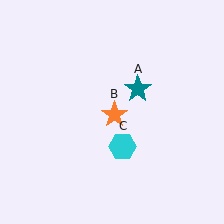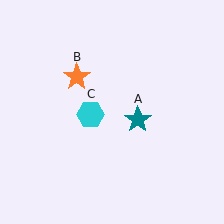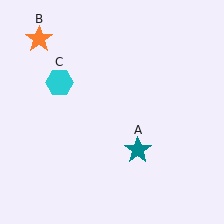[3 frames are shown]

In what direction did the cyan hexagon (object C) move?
The cyan hexagon (object C) moved up and to the left.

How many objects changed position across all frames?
3 objects changed position: teal star (object A), orange star (object B), cyan hexagon (object C).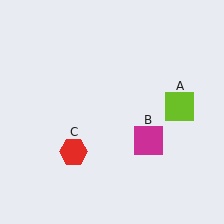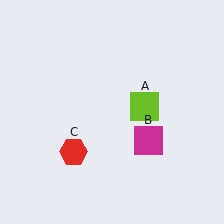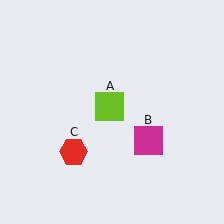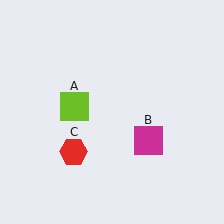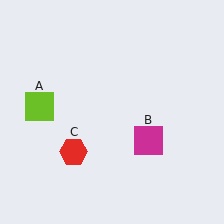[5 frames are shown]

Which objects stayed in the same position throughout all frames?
Magenta square (object B) and red hexagon (object C) remained stationary.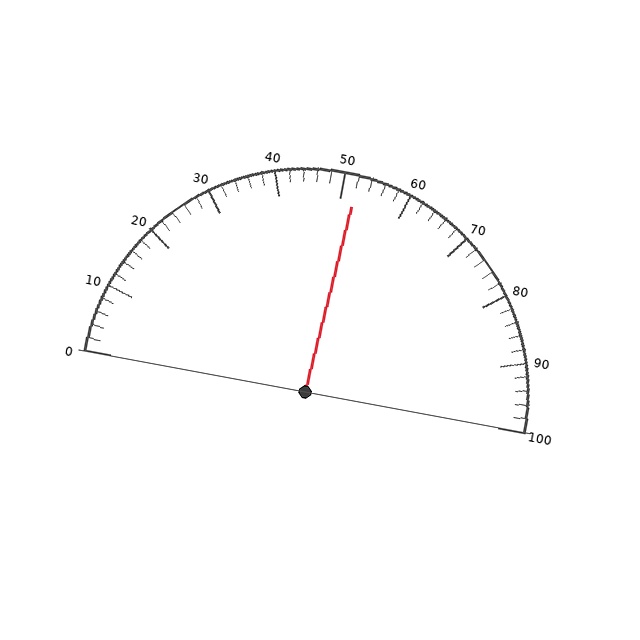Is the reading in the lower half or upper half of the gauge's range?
The reading is in the upper half of the range (0 to 100).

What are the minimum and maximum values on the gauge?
The gauge ranges from 0 to 100.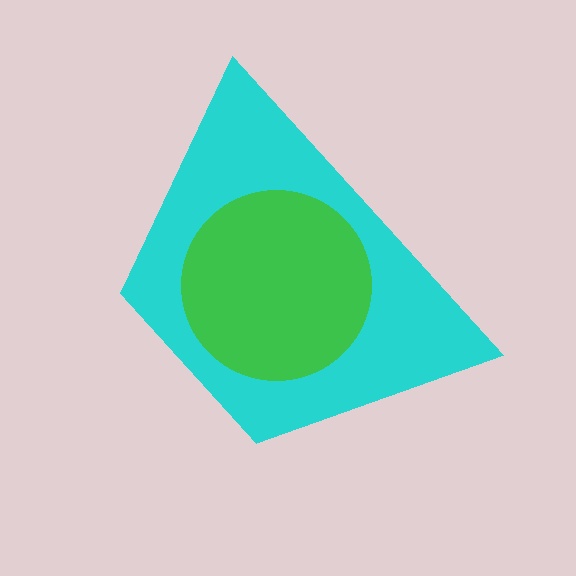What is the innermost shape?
The green circle.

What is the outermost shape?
The cyan trapezoid.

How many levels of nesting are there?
2.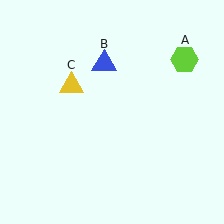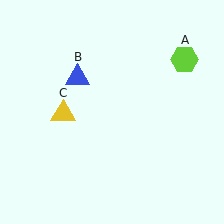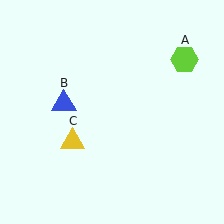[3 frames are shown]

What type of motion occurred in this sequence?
The blue triangle (object B), yellow triangle (object C) rotated counterclockwise around the center of the scene.